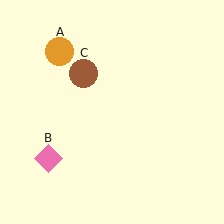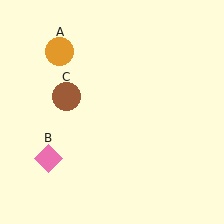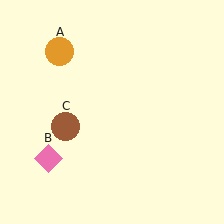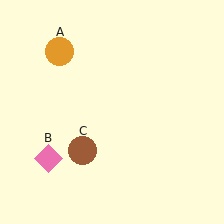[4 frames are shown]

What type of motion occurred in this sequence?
The brown circle (object C) rotated counterclockwise around the center of the scene.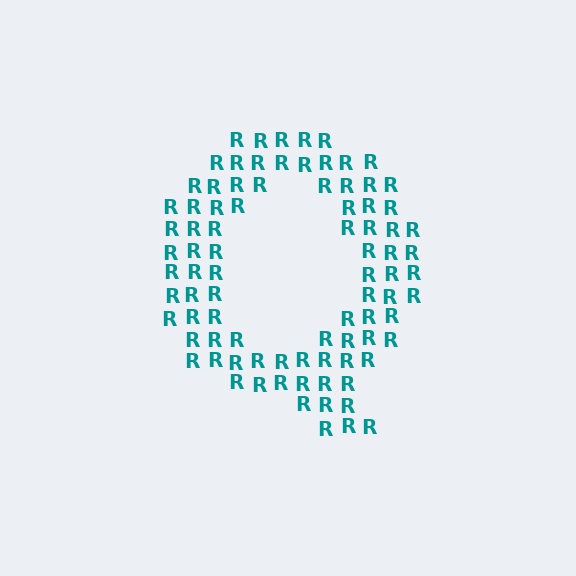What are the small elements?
The small elements are letter R's.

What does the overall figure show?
The overall figure shows the letter Q.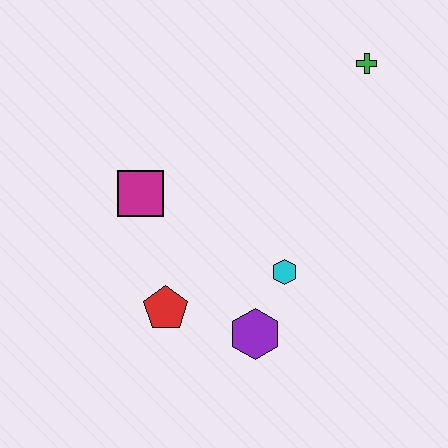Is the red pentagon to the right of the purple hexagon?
No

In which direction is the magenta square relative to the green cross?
The magenta square is to the left of the green cross.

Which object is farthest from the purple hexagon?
The green cross is farthest from the purple hexagon.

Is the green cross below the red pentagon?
No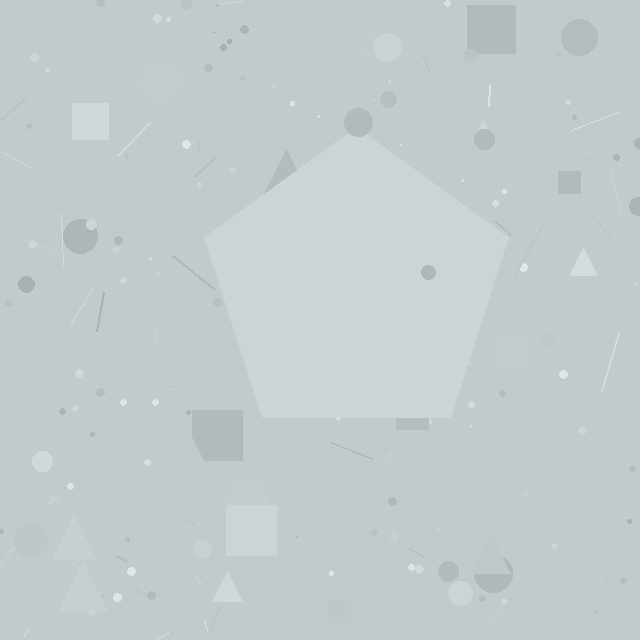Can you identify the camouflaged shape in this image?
The camouflaged shape is a pentagon.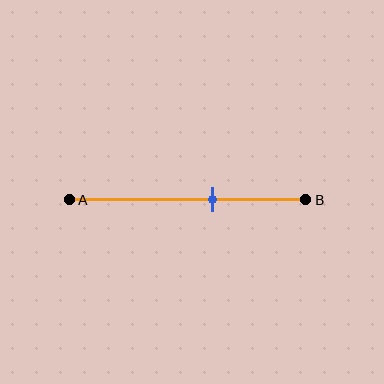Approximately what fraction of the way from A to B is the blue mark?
The blue mark is approximately 60% of the way from A to B.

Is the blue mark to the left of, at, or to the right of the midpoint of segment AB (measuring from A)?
The blue mark is to the right of the midpoint of segment AB.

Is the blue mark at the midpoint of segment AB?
No, the mark is at about 60% from A, not at the 50% midpoint.